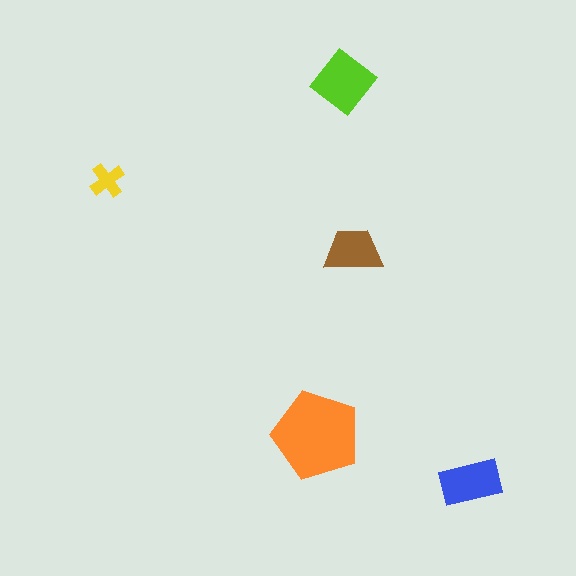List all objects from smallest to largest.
The yellow cross, the brown trapezoid, the blue rectangle, the lime diamond, the orange pentagon.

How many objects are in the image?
There are 5 objects in the image.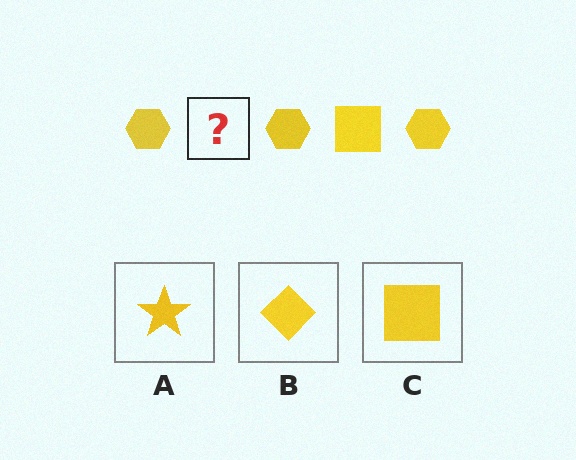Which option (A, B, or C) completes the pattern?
C.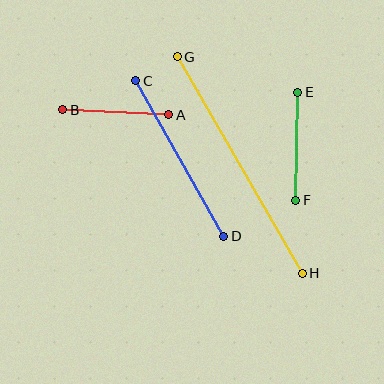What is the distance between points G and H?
The distance is approximately 250 pixels.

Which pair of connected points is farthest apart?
Points G and H are farthest apart.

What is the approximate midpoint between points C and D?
The midpoint is at approximately (180, 159) pixels.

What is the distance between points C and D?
The distance is approximately 179 pixels.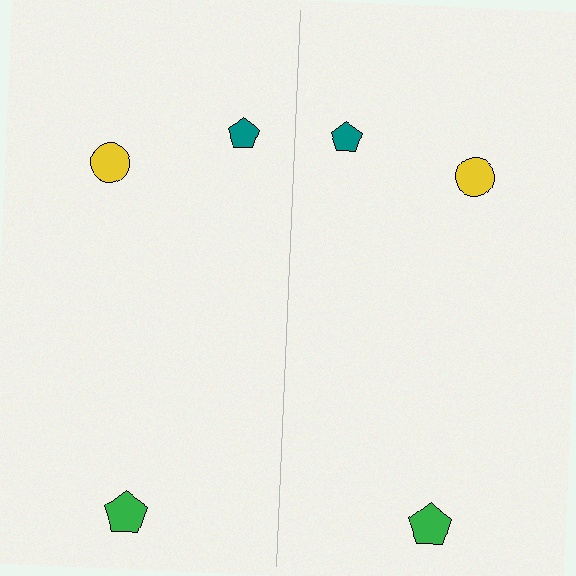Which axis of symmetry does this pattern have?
The pattern has a vertical axis of symmetry running through the center of the image.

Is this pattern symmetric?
Yes, this pattern has bilateral (reflection) symmetry.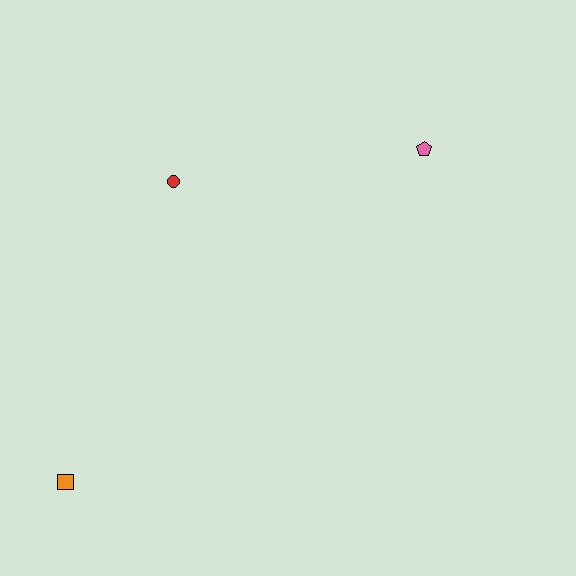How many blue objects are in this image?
There are no blue objects.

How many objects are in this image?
There are 3 objects.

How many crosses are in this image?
There are no crosses.